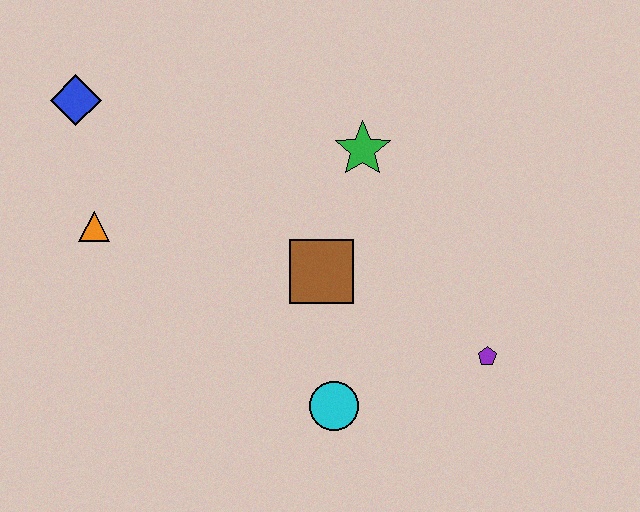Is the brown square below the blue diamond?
Yes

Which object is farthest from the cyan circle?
The blue diamond is farthest from the cyan circle.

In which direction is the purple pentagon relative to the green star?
The purple pentagon is below the green star.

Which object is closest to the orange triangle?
The blue diamond is closest to the orange triangle.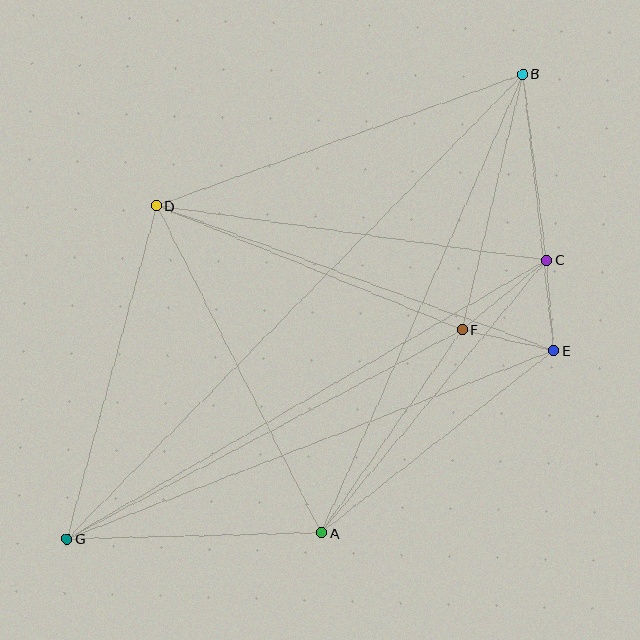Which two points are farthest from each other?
Points B and G are farthest from each other.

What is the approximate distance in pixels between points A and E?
The distance between A and E is approximately 295 pixels.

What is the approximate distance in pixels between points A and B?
The distance between A and B is approximately 501 pixels.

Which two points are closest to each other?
Points C and E are closest to each other.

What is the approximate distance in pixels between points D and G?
The distance between D and G is approximately 345 pixels.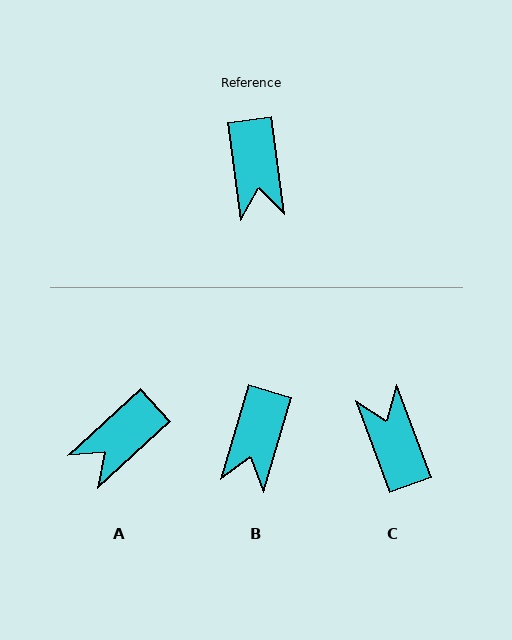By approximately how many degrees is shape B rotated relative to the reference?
Approximately 24 degrees clockwise.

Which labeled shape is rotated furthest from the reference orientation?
C, about 168 degrees away.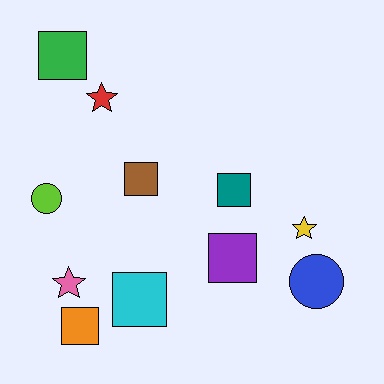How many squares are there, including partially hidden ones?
There are 6 squares.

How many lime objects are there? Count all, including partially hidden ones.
There is 1 lime object.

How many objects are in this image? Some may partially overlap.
There are 11 objects.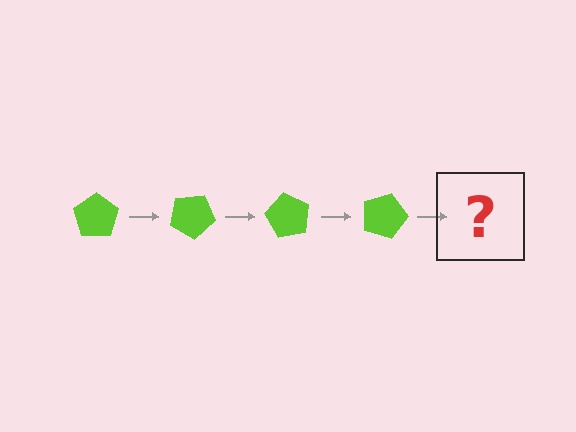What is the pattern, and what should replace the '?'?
The pattern is that the pentagon rotates 30 degrees each step. The '?' should be a lime pentagon rotated 120 degrees.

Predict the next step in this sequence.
The next step is a lime pentagon rotated 120 degrees.